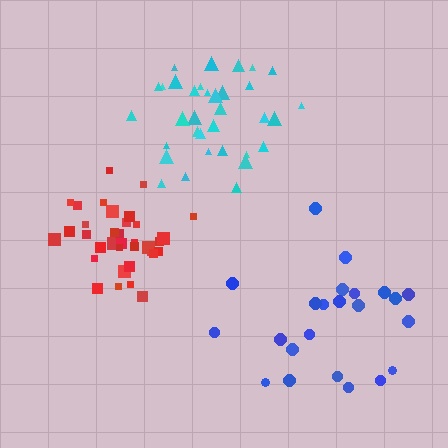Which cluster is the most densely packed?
Red.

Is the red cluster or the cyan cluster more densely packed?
Red.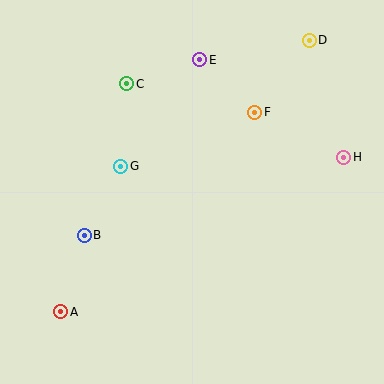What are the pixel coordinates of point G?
Point G is at (121, 166).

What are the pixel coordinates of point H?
Point H is at (344, 157).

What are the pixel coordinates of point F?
Point F is at (255, 112).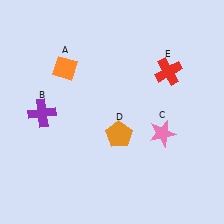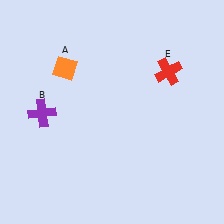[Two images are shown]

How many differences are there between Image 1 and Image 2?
There are 2 differences between the two images.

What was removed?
The orange pentagon (D), the pink star (C) were removed in Image 2.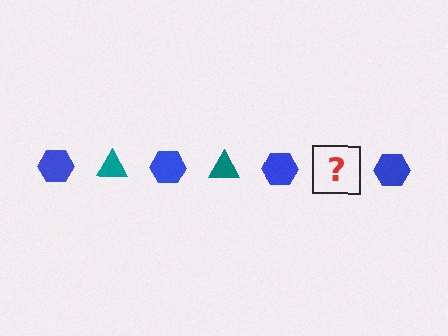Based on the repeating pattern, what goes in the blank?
The blank should be a teal triangle.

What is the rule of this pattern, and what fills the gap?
The rule is that the pattern alternates between blue hexagon and teal triangle. The gap should be filled with a teal triangle.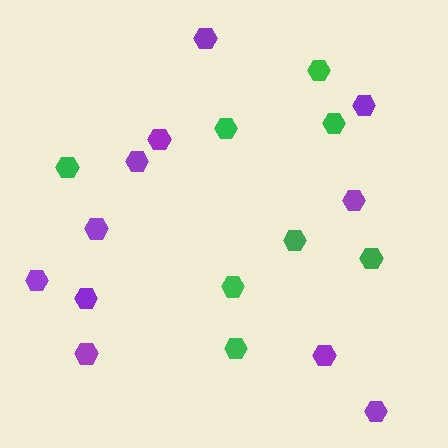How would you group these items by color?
There are 2 groups: one group of green hexagons (8) and one group of purple hexagons (11).